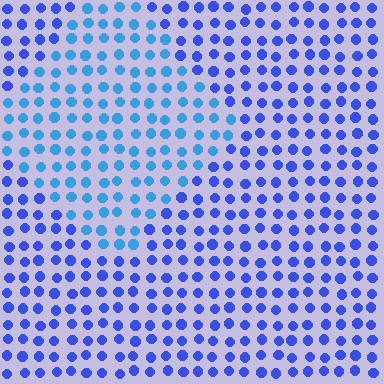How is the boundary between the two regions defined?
The boundary is defined purely by a slight shift in hue (about 28 degrees). Spacing, size, and orientation are identical on both sides.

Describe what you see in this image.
The image is filled with small blue elements in a uniform arrangement. A diamond-shaped region is visible where the elements are tinted to a slightly different hue, forming a subtle color boundary.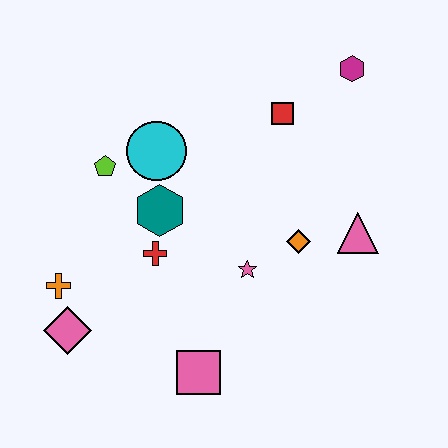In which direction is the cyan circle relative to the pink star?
The cyan circle is above the pink star.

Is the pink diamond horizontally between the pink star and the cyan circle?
No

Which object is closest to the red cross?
The teal hexagon is closest to the red cross.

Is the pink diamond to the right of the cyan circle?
No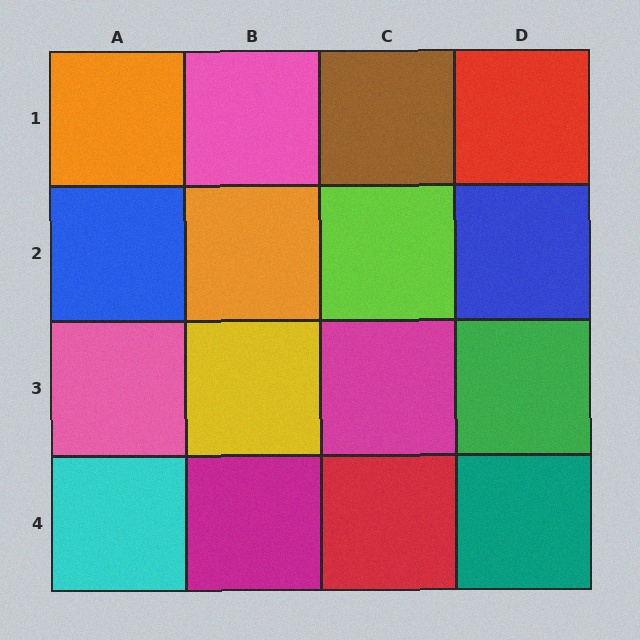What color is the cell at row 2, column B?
Orange.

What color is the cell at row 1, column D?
Red.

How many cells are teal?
1 cell is teal.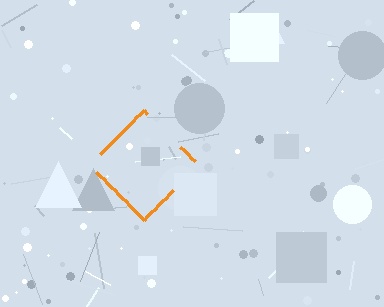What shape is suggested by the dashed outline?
The dashed outline suggests a diamond.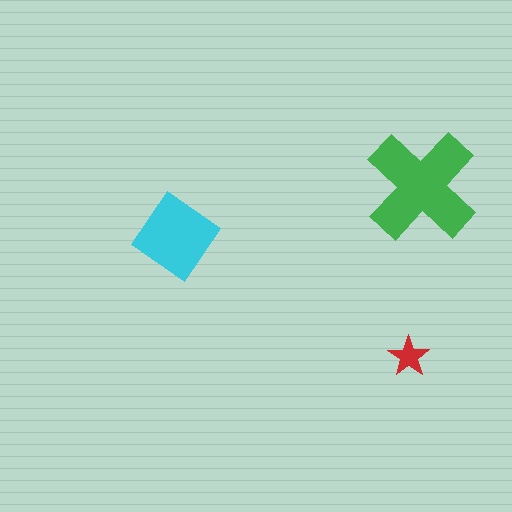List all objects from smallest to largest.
The red star, the cyan diamond, the green cross.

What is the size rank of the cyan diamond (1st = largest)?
2nd.